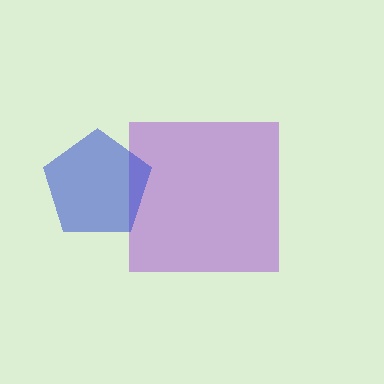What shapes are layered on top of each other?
The layered shapes are: a purple square, a blue pentagon.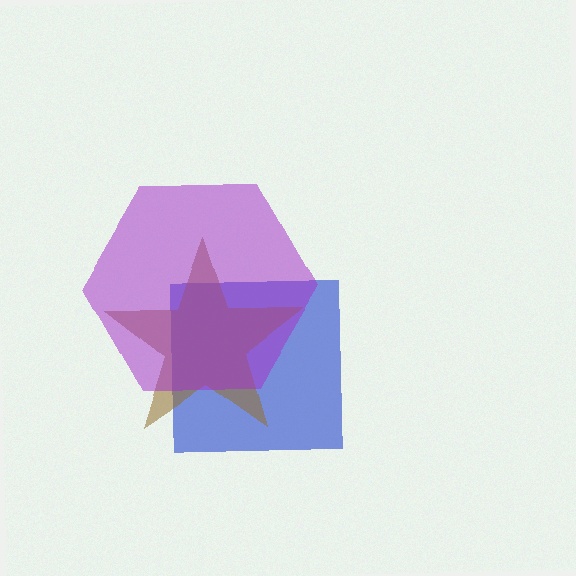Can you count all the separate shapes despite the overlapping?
Yes, there are 3 separate shapes.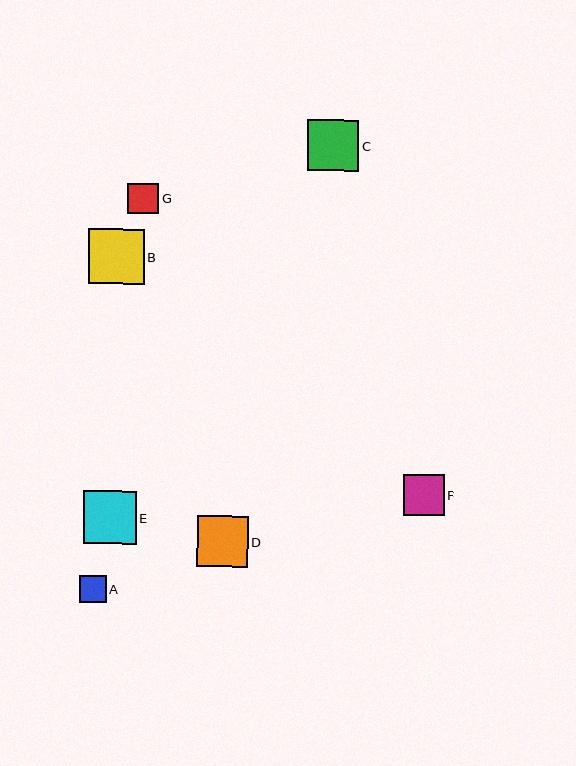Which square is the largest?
Square B is the largest with a size of approximately 55 pixels.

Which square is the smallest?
Square A is the smallest with a size of approximately 27 pixels.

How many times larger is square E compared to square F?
Square E is approximately 1.3 times the size of square F.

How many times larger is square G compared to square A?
Square G is approximately 1.1 times the size of square A.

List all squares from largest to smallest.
From largest to smallest: B, E, D, C, F, G, A.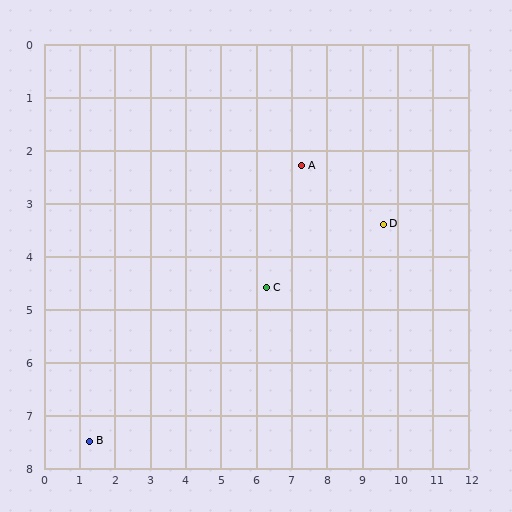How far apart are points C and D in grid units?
Points C and D are about 3.5 grid units apart.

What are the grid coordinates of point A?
Point A is at approximately (7.3, 2.3).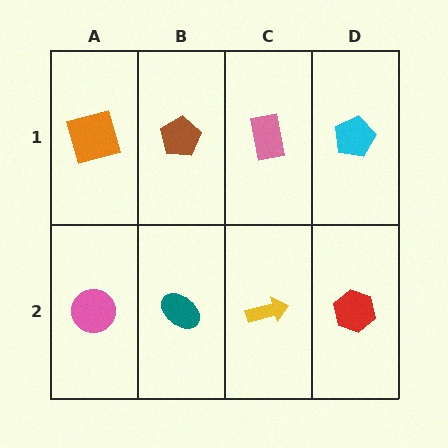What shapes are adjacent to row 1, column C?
A yellow arrow (row 2, column C), a brown pentagon (row 1, column B), a cyan pentagon (row 1, column D).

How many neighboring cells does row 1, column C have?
3.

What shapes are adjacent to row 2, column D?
A cyan pentagon (row 1, column D), a yellow arrow (row 2, column C).